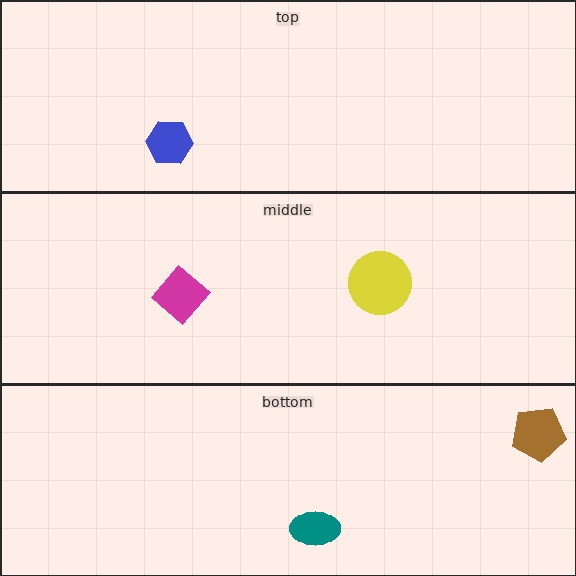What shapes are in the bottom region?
The teal ellipse, the brown pentagon.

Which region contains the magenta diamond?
The middle region.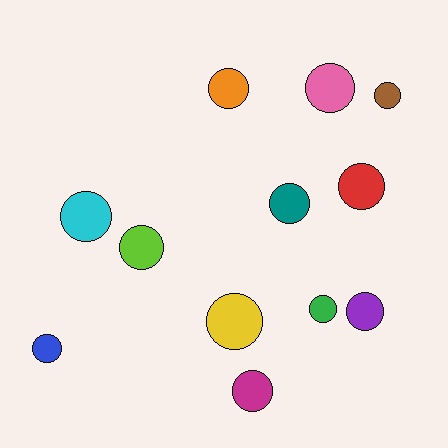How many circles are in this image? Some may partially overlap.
There are 12 circles.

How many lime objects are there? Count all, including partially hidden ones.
There is 1 lime object.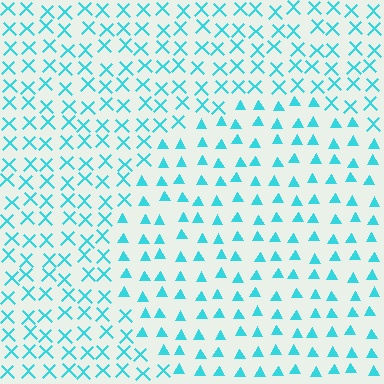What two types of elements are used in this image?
The image uses triangles inside the circle region and X marks outside it.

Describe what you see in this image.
The image is filled with small cyan elements arranged in a uniform grid. A circle-shaped region contains triangles, while the surrounding area contains X marks. The boundary is defined purely by the change in element shape.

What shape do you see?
I see a circle.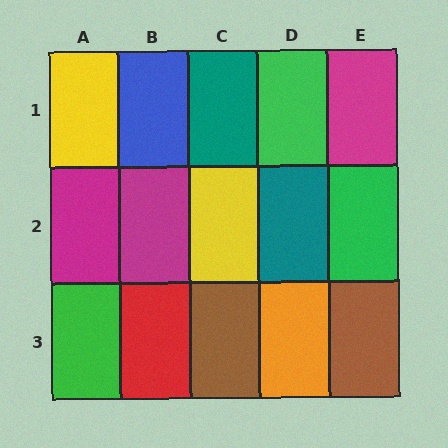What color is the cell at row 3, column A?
Green.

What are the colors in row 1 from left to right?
Yellow, blue, teal, green, magenta.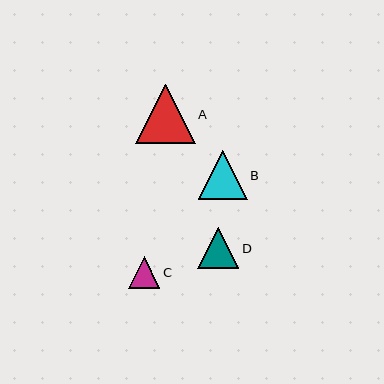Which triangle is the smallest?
Triangle C is the smallest with a size of approximately 32 pixels.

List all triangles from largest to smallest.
From largest to smallest: A, B, D, C.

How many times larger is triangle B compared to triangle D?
Triangle B is approximately 1.2 times the size of triangle D.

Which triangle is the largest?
Triangle A is the largest with a size of approximately 60 pixels.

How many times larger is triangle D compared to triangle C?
Triangle D is approximately 1.3 times the size of triangle C.